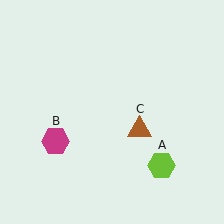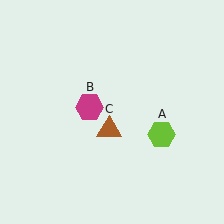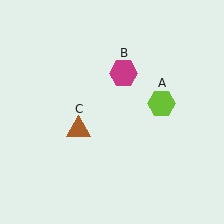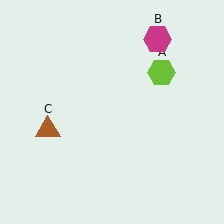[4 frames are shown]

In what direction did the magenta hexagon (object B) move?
The magenta hexagon (object B) moved up and to the right.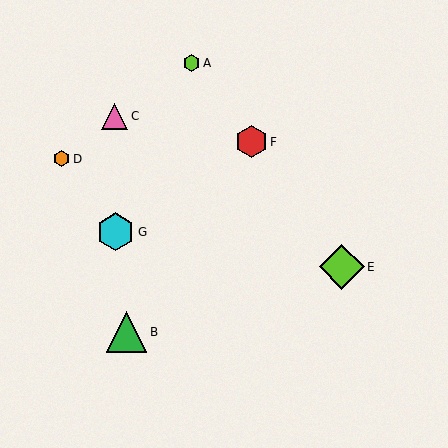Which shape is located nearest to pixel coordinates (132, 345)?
The green triangle (labeled B) at (127, 332) is nearest to that location.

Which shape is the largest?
The lime diamond (labeled E) is the largest.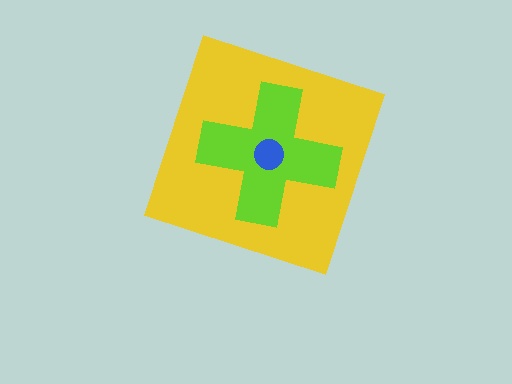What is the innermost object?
The blue circle.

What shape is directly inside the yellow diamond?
The lime cross.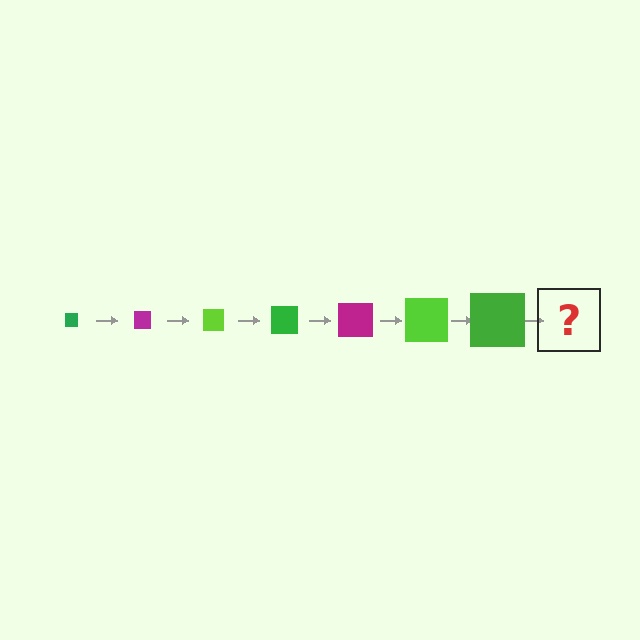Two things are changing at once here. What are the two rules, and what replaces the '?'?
The two rules are that the square grows larger each step and the color cycles through green, magenta, and lime. The '?' should be a magenta square, larger than the previous one.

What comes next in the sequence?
The next element should be a magenta square, larger than the previous one.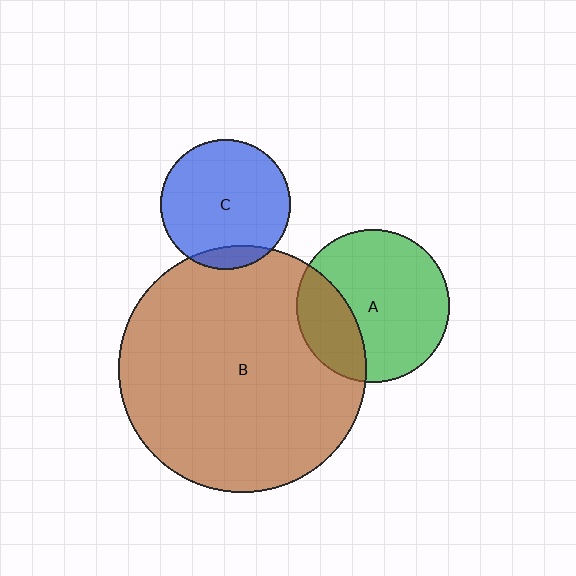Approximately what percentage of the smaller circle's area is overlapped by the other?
Approximately 10%.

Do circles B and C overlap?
Yes.